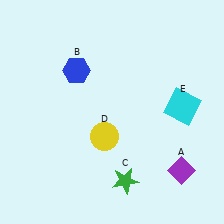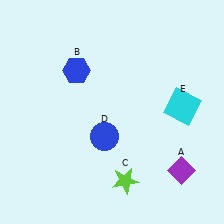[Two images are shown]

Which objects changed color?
C changed from green to lime. D changed from yellow to blue.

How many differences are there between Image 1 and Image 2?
There are 2 differences between the two images.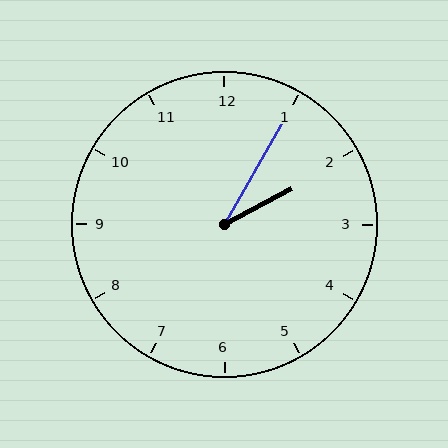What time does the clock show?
2:05.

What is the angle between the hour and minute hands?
Approximately 32 degrees.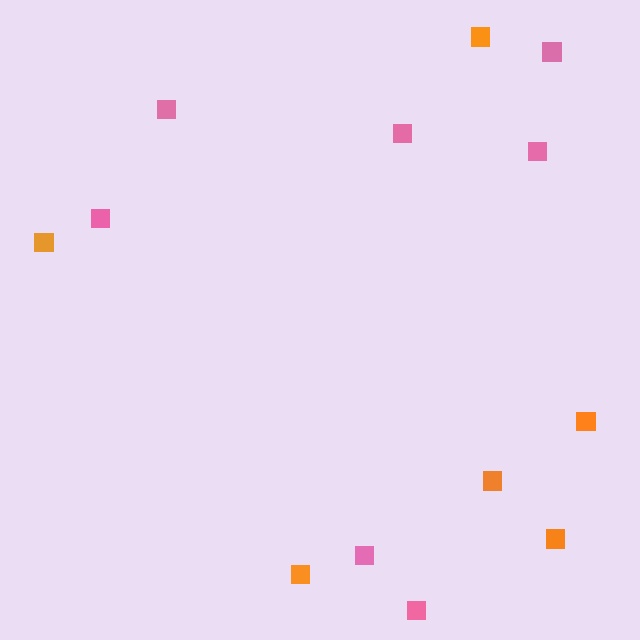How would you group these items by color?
There are 2 groups: one group of orange squares (6) and one group of pink squares (7).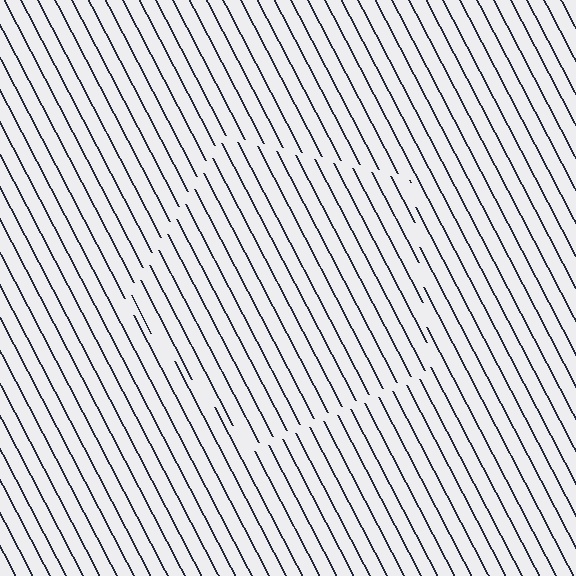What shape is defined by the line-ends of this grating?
An illusory pentagon. The interior of the shape contains the same grating, shifted by half a period — the contour is defined by the phase discontinuity where line-ends from the inner and outer gratings abut.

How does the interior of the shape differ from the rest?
The interior of the shape contains the same grating, shifted by half a period — the contour is defined by the phase discontinuity where line-ends from the inner and outer gratings abut.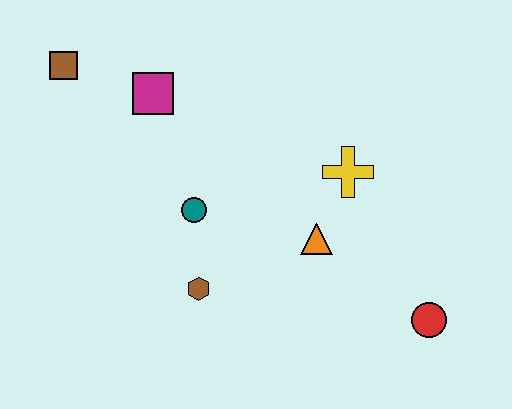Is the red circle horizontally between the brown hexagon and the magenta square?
No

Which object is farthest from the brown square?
The red circle is farthest from the brown square.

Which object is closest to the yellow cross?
The orange triangle is closest to the yellow cross.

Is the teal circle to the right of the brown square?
Yes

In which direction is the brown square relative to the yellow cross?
The brown square is to the left of the yellow cross.